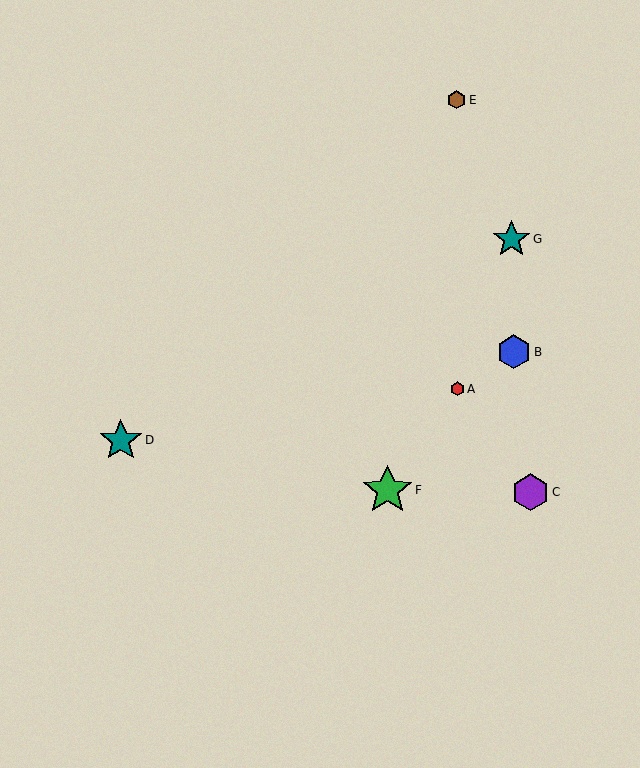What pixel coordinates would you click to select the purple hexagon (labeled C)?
Click at (531, 492) to select the purple hexagon C.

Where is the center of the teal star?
The center of the teal star is at (121, 440).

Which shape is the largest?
The green star (labeled F) is the largest.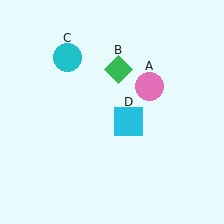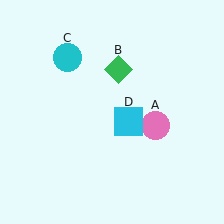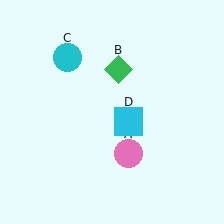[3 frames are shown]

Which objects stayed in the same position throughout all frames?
Green diamond (object B) and cyan circle (object C) and cyan square (object D) remained stationary.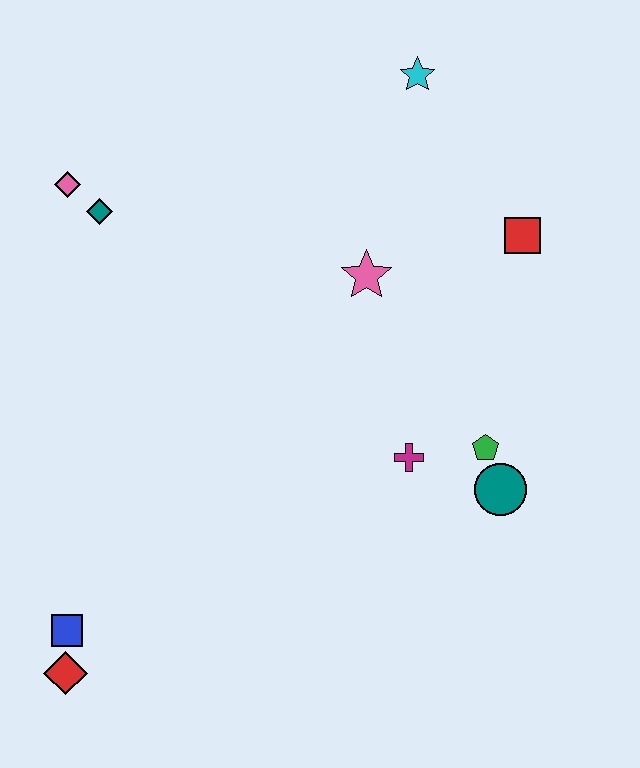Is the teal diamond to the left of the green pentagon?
Yes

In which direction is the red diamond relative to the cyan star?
The red diamond is below the cyan star.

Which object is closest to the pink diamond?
The teal diamond is closest to the pink diamond.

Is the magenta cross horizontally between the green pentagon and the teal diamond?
Yes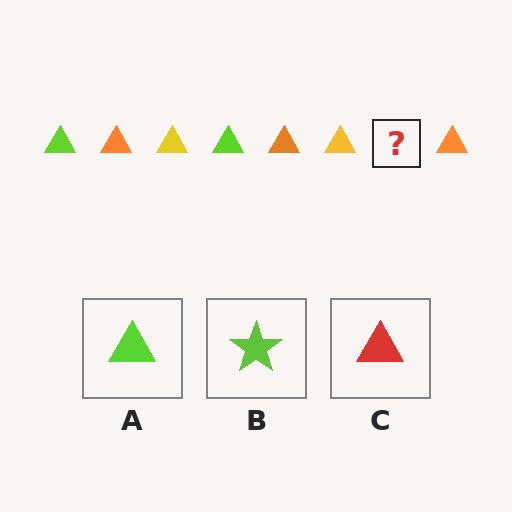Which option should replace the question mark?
Option A.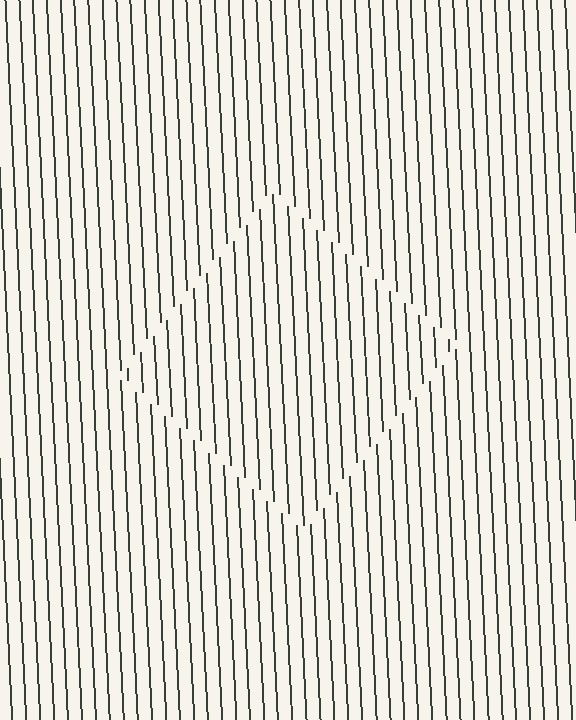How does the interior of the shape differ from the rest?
The interior of the shape contains the same grating, shifted by half a period — the contour is defined by the phase discontinuity where line-ends from the inner and outer gratings abut.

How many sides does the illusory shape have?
4 sides — the line-ends trace a square.